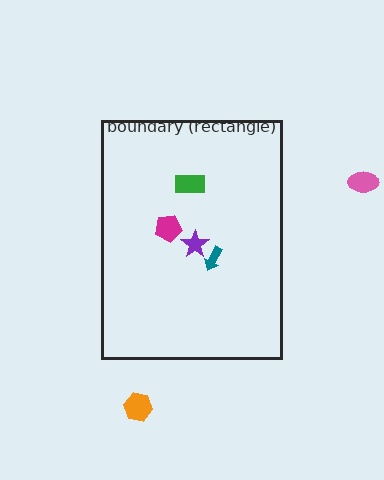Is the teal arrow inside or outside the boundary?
Inside.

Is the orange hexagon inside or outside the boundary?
Outside.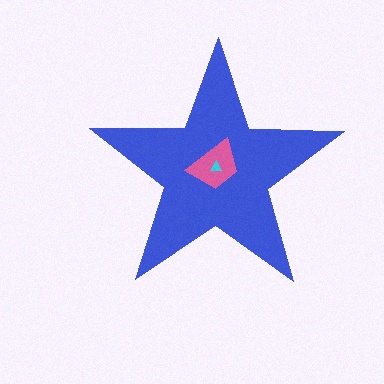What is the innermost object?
The cyan triangle.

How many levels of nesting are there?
3.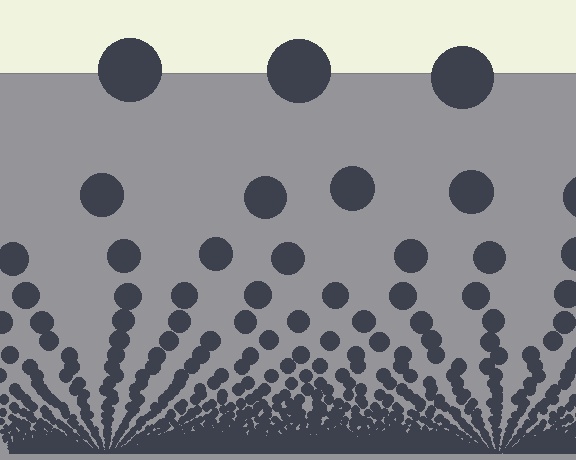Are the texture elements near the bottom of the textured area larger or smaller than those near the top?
Smaller. The gradient is inverted — elements near the bottom are smaller and denser.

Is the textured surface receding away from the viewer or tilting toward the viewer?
The surface appears to tilt toward the viewer. Texture elements get larger and sparser toward the top.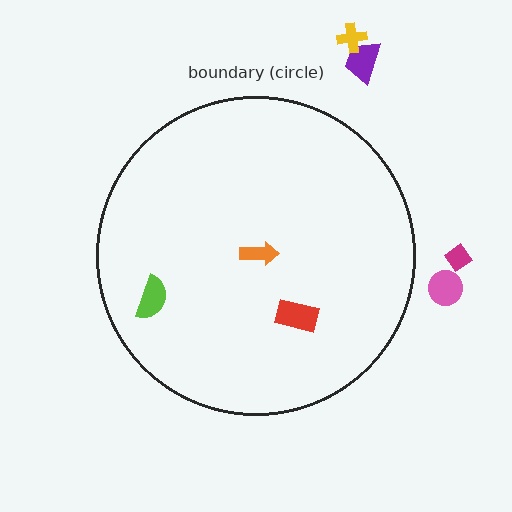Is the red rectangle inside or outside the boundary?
Inside.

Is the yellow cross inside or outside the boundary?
Outside.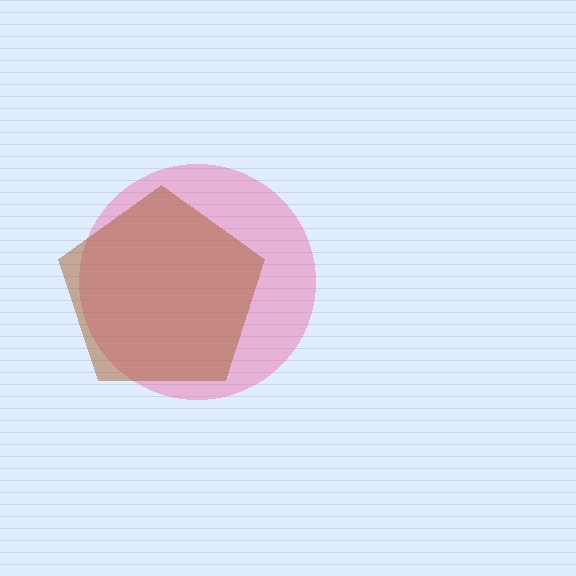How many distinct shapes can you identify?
There are 2 distinct shapes: a pink circle, a brown pentagon.